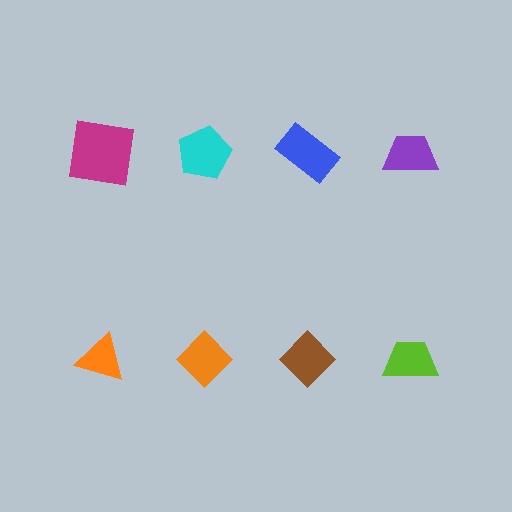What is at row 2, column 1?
An orange triangle.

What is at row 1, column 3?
A blue rectangle.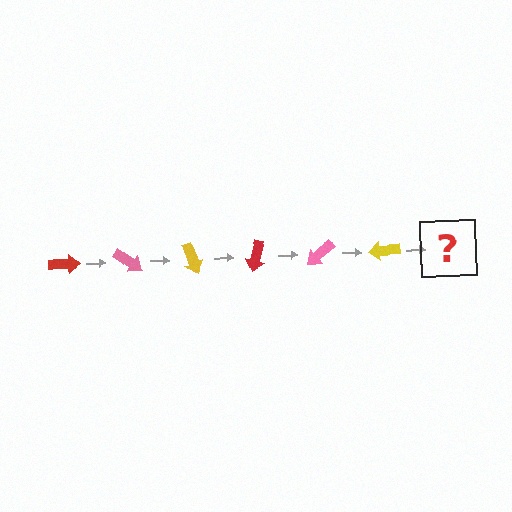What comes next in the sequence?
The next element should be a red arrow, rotated 210 degrees from the start.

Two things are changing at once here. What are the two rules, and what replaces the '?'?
The two rules are that it rotates 35 degrees each step and the color cycles through red, pink, and yellow. The '?' should be a red arrow, rotated 210 degrees from the start.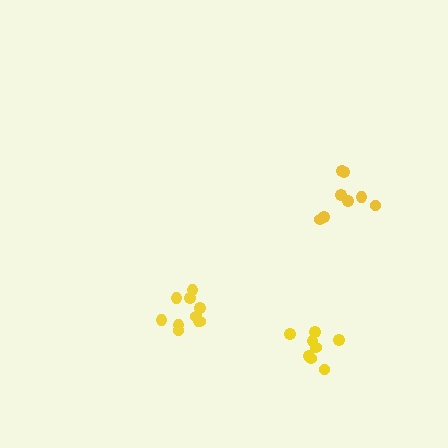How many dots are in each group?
Group 1: 10 dots, Group 2: 8 dots, Group 3: 8 dots (26 total).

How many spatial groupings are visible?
There are 3 spatial groupings.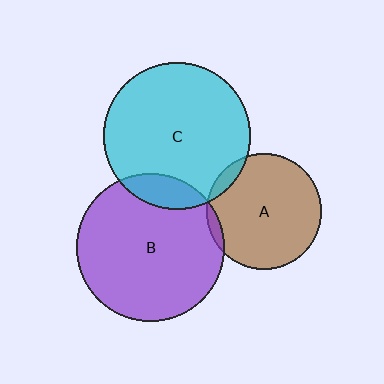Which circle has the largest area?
Circle B (purple).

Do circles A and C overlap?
Yes.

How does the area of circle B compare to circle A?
Approximately 1.6 times.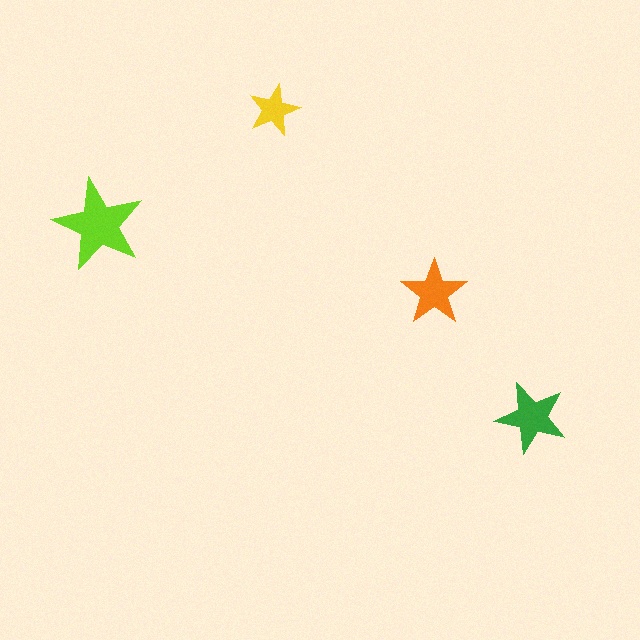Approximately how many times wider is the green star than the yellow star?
About 1.5 times wider.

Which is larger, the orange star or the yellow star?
The orange one.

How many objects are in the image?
There are 4 objects in the image.